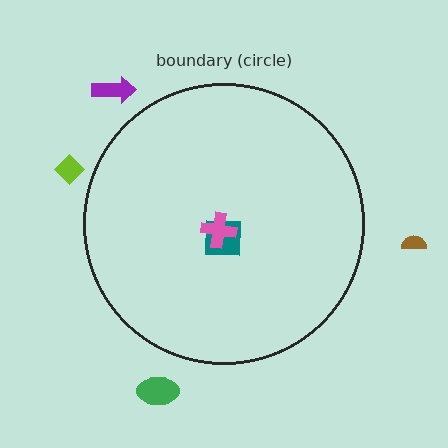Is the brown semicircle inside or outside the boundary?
Outside.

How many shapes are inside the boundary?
2 inside, 4 outside.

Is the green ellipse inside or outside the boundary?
Outside.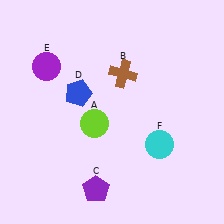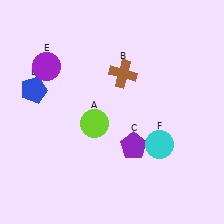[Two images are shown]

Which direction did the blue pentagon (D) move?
The blue pentagon (D) moved left.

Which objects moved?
The objects that moved are: the purple pentagon (C), the blue pentagon (D).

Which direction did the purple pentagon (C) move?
The purple pentagon (C) moved up.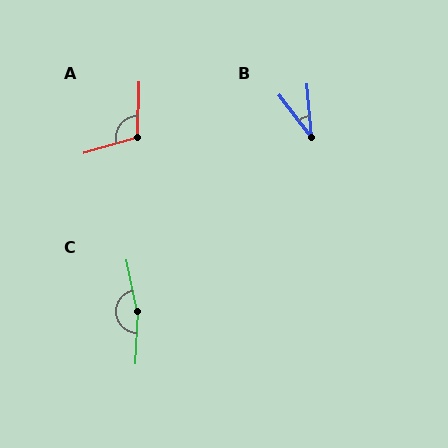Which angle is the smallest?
B, at approximately 33 degrees.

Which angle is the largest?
C, at approximately 165 degrees.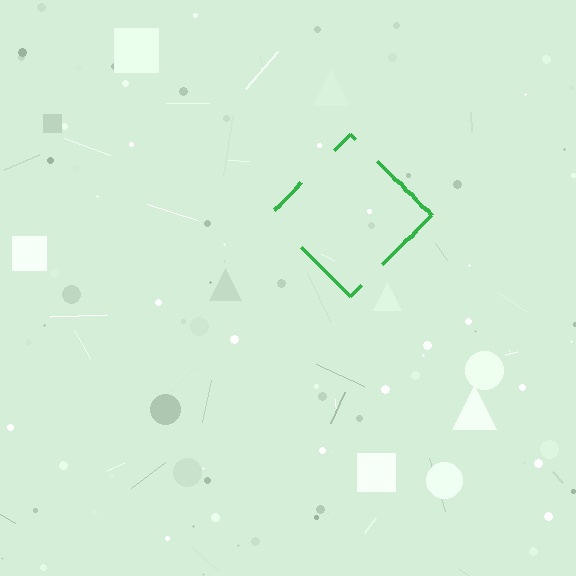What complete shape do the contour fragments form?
The contour fragments form a diamond.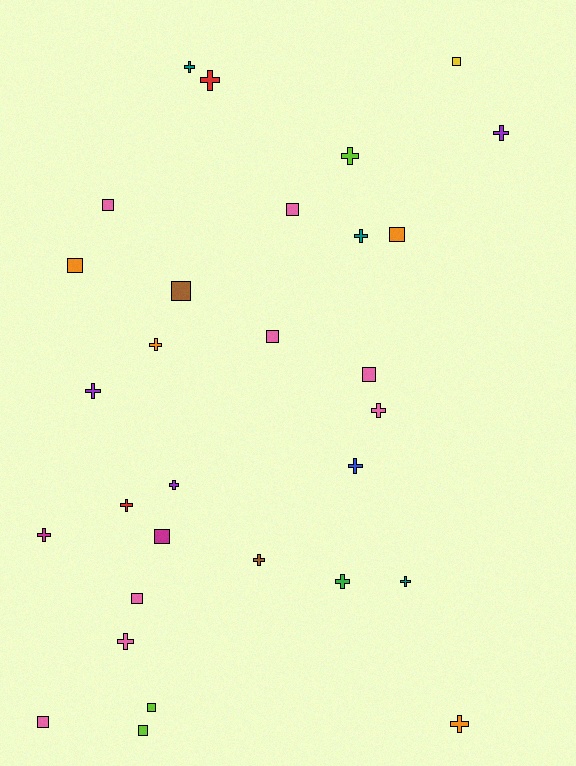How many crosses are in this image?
There are 17 crosses.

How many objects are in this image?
There are 30 objects.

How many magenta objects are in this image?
There are 2 magenta objects.